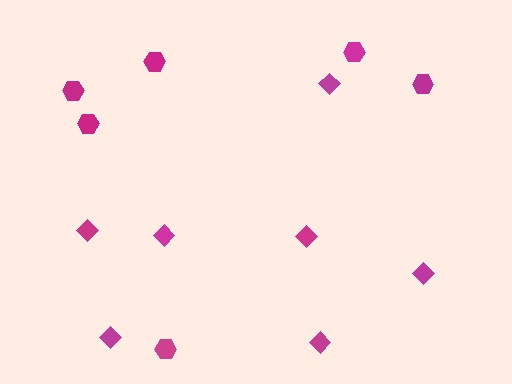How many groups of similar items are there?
There are 2 groups: one group of diamonds (7) and one group of hexagons (6).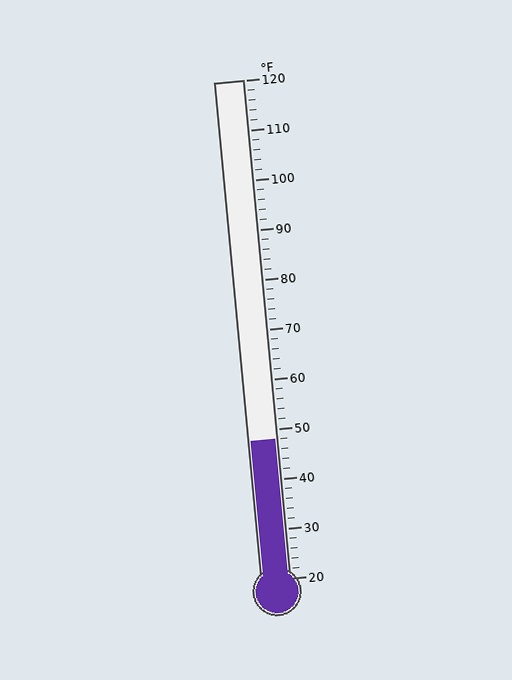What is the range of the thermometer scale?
The thermometer scale ranges from 20°F to 120°F.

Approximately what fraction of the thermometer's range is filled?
The thermometer is filled to approximately 30% of its range.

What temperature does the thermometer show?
The thermometer shows approximately 48°F.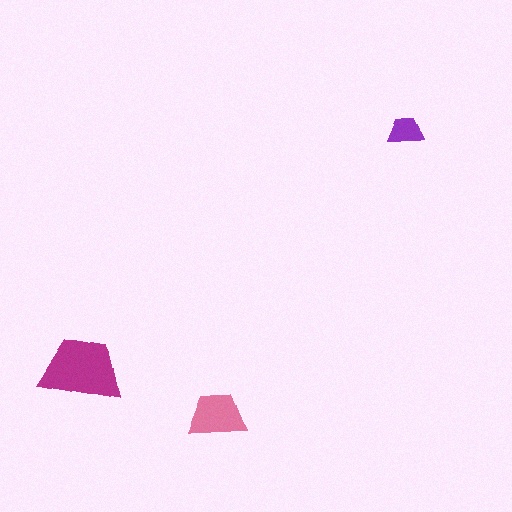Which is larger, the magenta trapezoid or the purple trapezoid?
The magenta one.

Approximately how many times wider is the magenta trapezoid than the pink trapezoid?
About 1.5 times wider.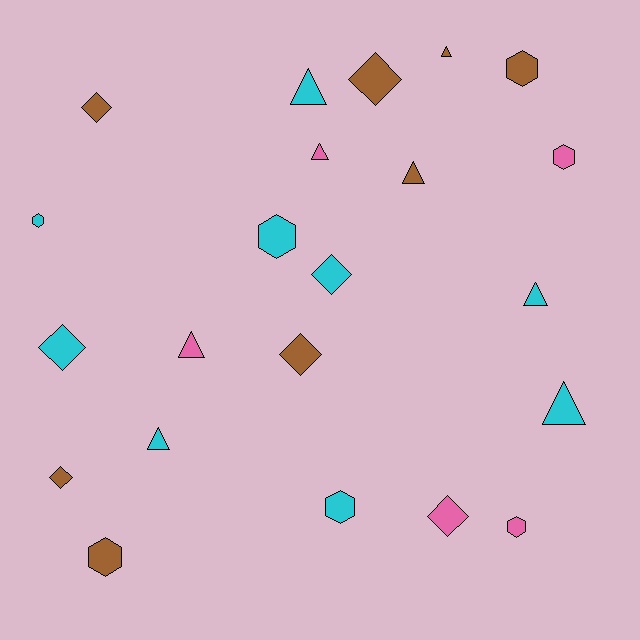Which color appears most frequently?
Cyan, with 9 objects.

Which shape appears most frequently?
Triangle, with 8 objects.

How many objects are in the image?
There are 22 objects.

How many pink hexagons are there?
There are 2 pink hexagons.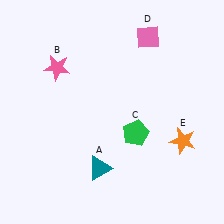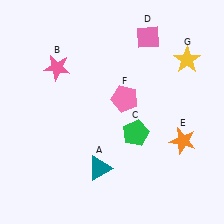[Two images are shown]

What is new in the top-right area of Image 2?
A yellow star (G) was added in the top-right area of Image 2.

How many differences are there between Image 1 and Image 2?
There are 2 differences between the two images.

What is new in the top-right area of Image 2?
A pink pentagon (F) was added in the top-right area of Image 2.